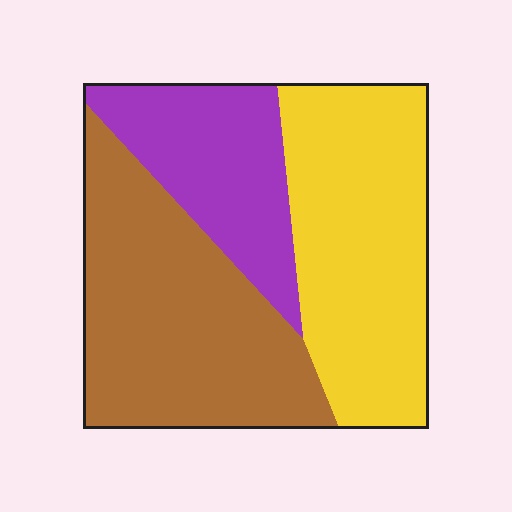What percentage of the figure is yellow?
Yellow takes up about three eighths (3/8) of the figure.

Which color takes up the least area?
Purple, at roughly 20%.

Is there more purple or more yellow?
Yellow.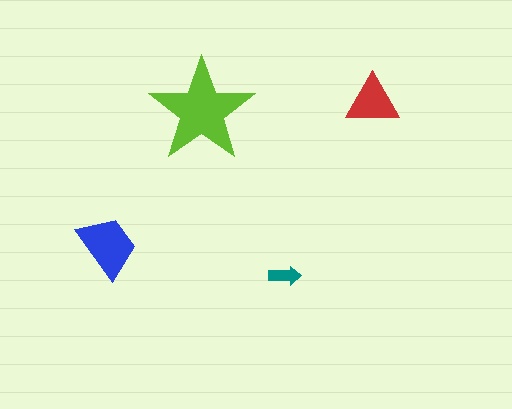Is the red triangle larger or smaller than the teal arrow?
Larger.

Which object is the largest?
The lime star.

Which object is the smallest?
The teal arrow.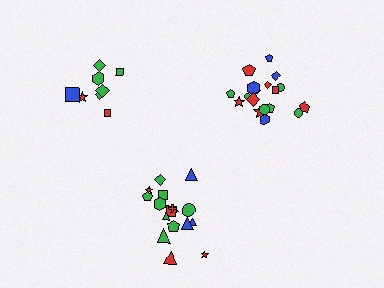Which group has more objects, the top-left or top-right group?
The top-right group.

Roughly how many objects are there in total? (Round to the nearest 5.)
Roughly 45 objects in total.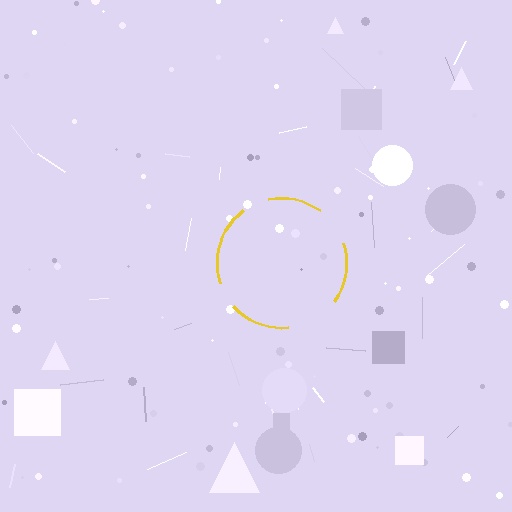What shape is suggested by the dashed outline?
The dashed outline suggests a circle.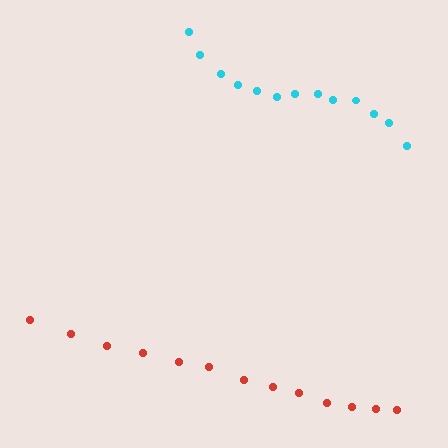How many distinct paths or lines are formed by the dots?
There are 2 distinct paths.